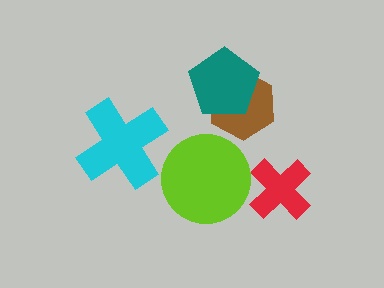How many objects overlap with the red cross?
0 objects overlap with the red cross.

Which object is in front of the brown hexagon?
The teal pentagon is in front of the brown hexagon.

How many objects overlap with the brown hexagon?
1 object overlaps with the brown hexagon.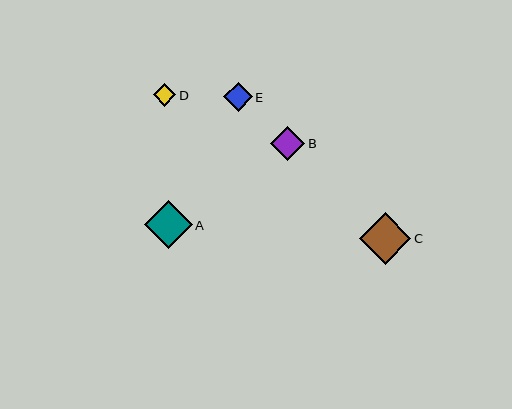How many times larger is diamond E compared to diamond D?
Diamond E is approximately 1.3 times the size of diamond D.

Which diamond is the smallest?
Diamond D is the smallest with a size of approximately 23 pixels.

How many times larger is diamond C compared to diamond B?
Diamond C is approximately 1.5 times the size of diamond B.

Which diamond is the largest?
Diamond C is the largest with a size of approximately 52 pixels.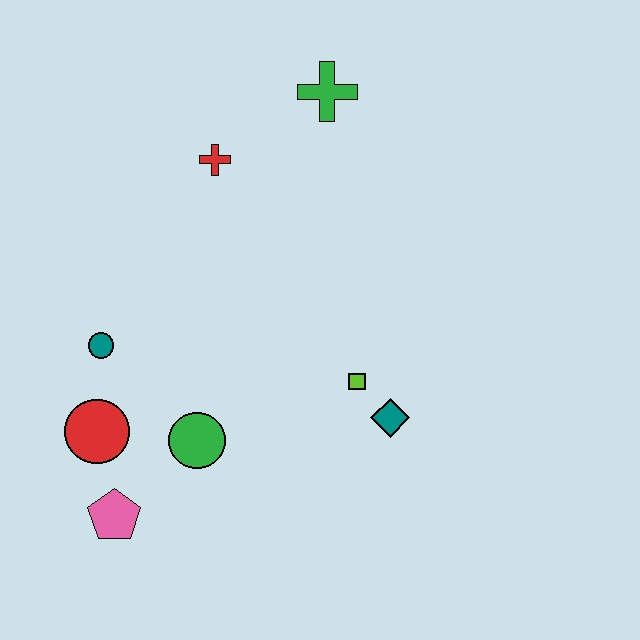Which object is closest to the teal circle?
The red circle is closest to the teal circle.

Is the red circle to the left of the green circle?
Yes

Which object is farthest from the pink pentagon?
The green cross is farthest from the pink pentagon.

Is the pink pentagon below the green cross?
Yes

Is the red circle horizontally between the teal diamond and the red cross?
No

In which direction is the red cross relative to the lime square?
The red cross is above the lime square.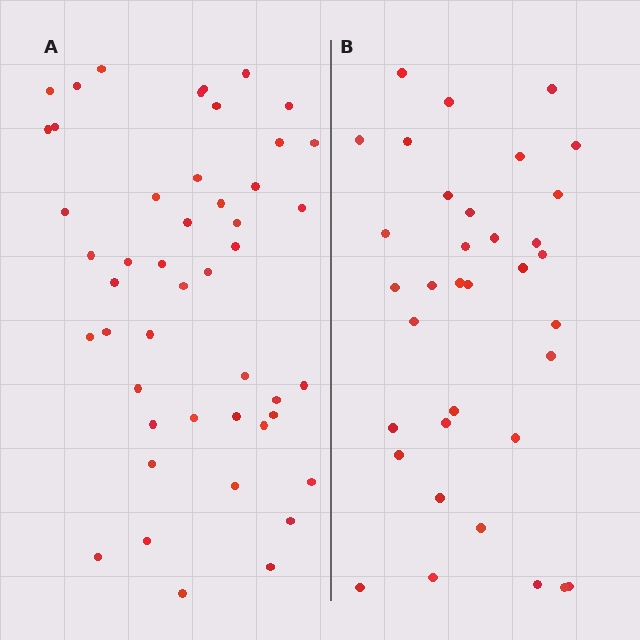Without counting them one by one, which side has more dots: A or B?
Region A (the left region) has more dots.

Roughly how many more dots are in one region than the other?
Region A has roughly 12 or so more dots than region B.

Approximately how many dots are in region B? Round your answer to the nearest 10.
About 40 dots. (The exact count is 35, which rounds to 40.)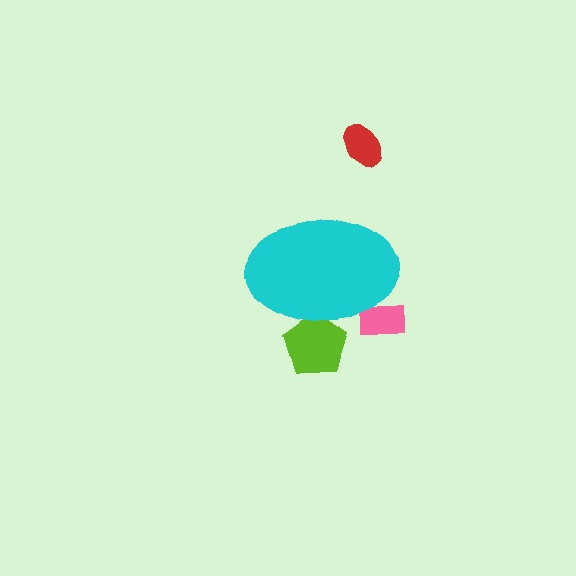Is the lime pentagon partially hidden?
Yes, the lime pentagon is partially hidden behind the cyan ellipse.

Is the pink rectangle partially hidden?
Yes, the pink rectangle is partially hidden behind the cyan ellipse.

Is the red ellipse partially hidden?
No, the red ellipse is fully visible.